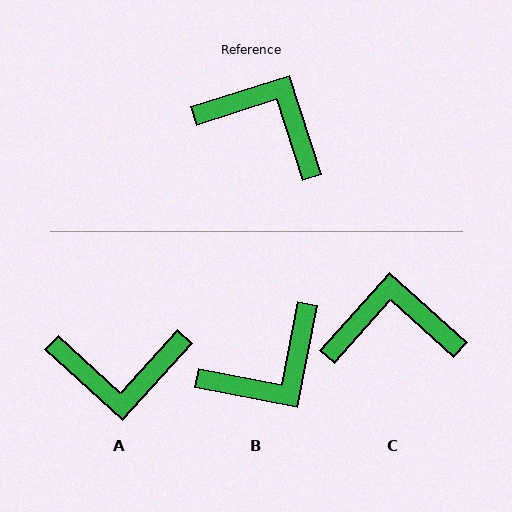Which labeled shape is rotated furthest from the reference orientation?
A, about 150 degrees away.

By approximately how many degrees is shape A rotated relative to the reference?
Approximately 150 degrees clockwise.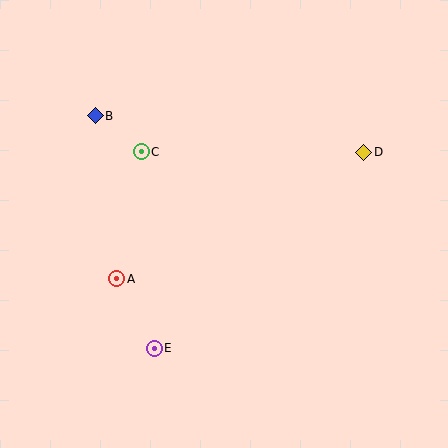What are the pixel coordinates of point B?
Point B is at (95, 116).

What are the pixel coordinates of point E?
Point E is at (154, 348).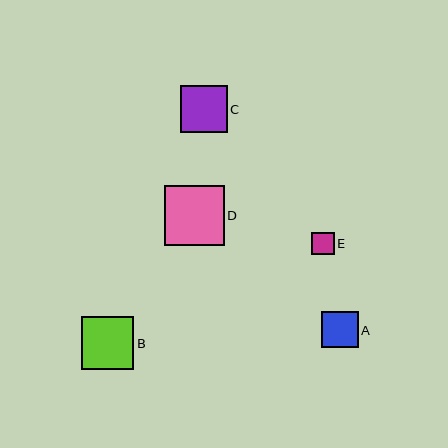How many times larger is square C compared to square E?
Square C is approximately 2.1 times the size of square E.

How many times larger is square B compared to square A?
Square B is approximately 1.4 times the size of square A.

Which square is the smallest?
Square E is the smallest with a size of approximately 22 pixels.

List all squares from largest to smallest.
From largest to smallest: D, B, C, A, E.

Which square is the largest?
Square D is the largest with a size of approximately 59 pixels.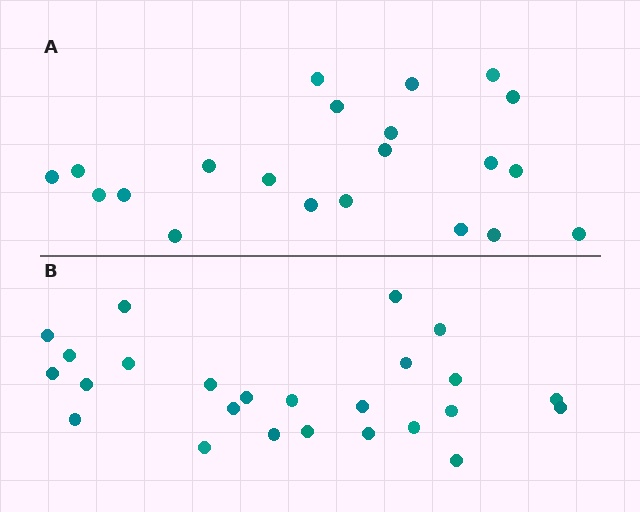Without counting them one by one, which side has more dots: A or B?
Region B (the bottom region) has more dots.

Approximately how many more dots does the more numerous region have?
Region B has about 4 more dots than region A.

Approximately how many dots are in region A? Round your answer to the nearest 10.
About 20 dots. (The exact count is 21, which rounds to 20.)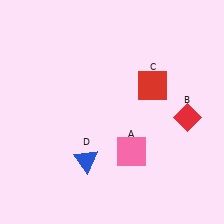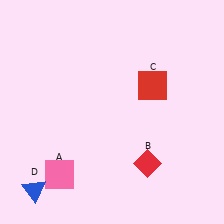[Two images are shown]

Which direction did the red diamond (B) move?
The red diamond (B) moved down.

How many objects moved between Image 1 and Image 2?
3 objects moved between the two images.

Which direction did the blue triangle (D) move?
The blue triangle (D) moved left.